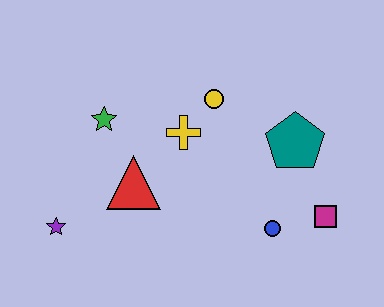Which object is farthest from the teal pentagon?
The purple star is farthest from the teal pentagon.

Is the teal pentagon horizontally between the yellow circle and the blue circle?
No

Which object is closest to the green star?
The red triangle is closest to the green star.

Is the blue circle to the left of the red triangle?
No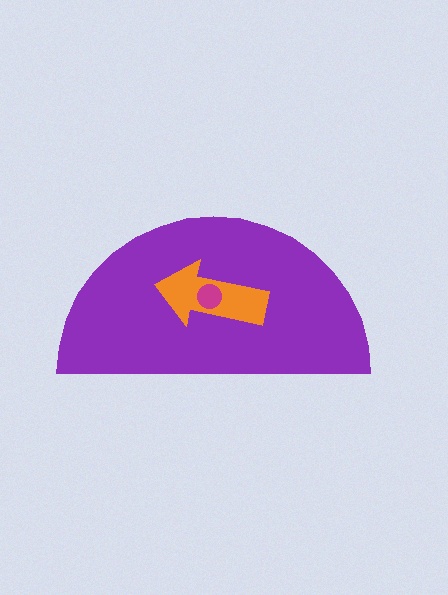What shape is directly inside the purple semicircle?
The orange arrow.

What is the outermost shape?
The purple semicircle.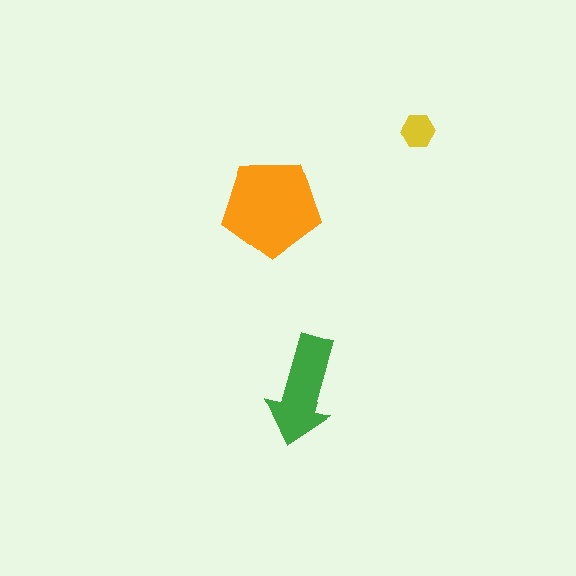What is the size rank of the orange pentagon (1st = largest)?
1st.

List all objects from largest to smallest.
The orange pentagon, the green arrow, the yellow hexagon.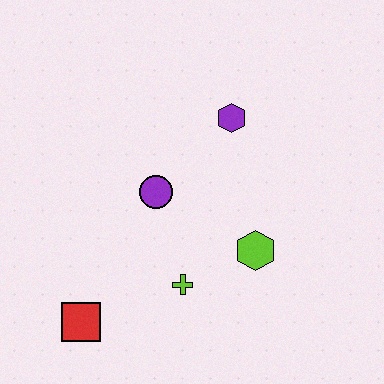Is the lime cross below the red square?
No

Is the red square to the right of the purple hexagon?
No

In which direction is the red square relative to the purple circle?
The red square is below the purple circle.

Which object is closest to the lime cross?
The lime hexagon is closest to the lime cross.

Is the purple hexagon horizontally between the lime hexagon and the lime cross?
Yes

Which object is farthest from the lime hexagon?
The red square is farthest from the lime hexagon.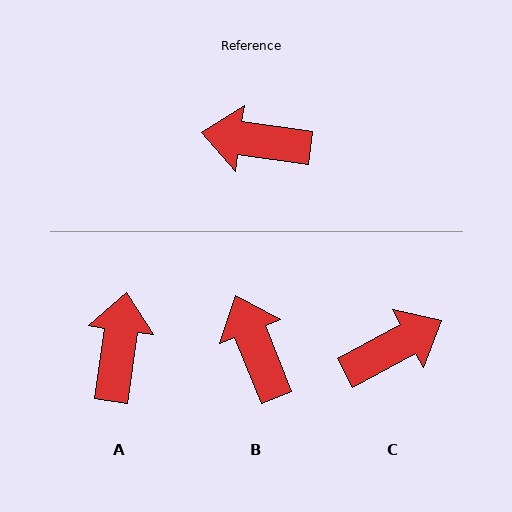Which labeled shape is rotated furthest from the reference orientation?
C, about 144 degrees away.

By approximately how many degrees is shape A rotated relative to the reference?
Approximately 90 degrees clockwise.